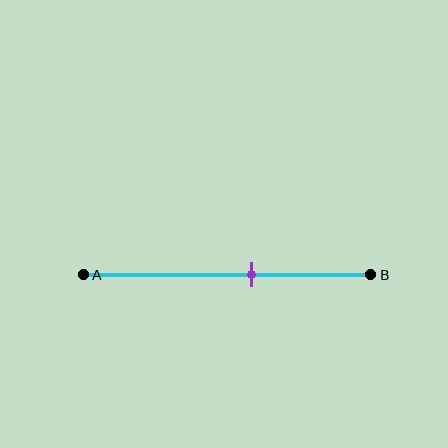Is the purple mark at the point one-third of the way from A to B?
No, the mark is at about 60% from A, not at the 33% one-third point.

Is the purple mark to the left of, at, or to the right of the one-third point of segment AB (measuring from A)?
The purple mark is to the right of the one-third point of segment AB.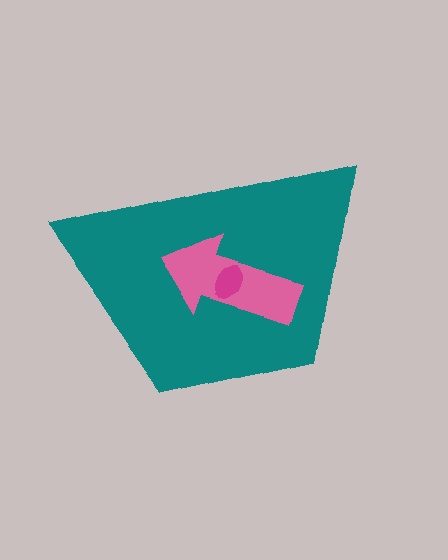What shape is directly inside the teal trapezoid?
The pink arrow.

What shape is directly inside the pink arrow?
The magenta ellipse.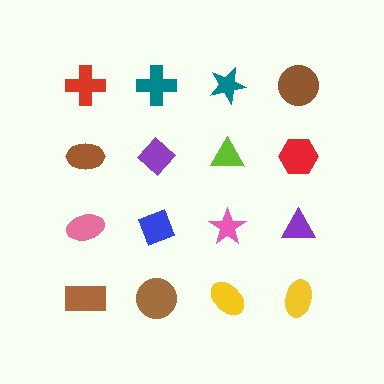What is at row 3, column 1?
A pink ellipse.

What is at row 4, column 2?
A brown circle.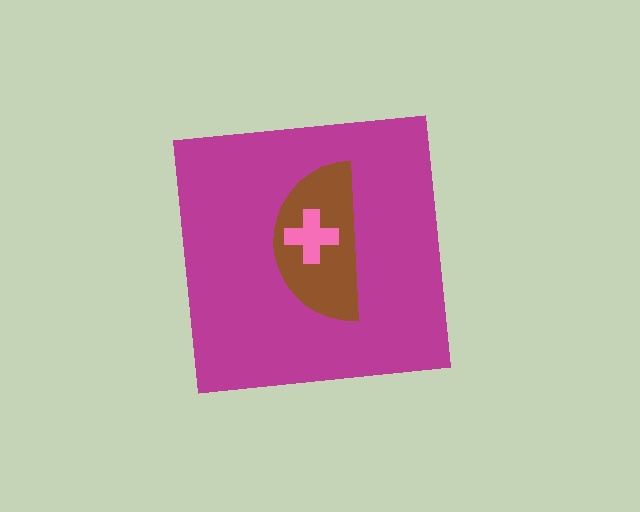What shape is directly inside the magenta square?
The brown semicircle.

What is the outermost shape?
The magenta square.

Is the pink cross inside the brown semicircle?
Yes.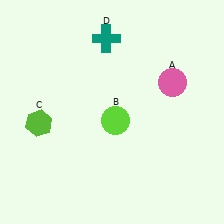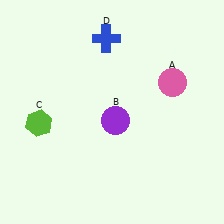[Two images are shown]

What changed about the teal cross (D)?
In Image 1, D is teal. In Image 2, it changed to blue.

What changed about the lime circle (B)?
In Image 1, B is lime. In Image 2, it changed to purple.